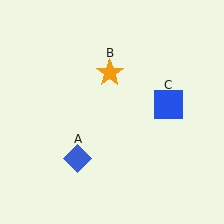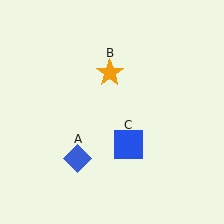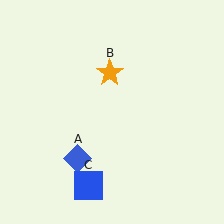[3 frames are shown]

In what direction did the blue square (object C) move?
The blue square (object C) moved down and to the left.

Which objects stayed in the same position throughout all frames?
Blue diamond (object A) and orange star (object B) remained stationary.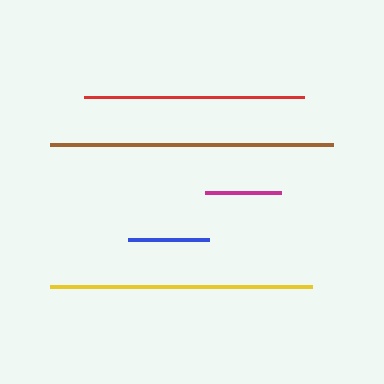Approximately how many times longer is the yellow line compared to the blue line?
The yellow line is approximately 3.2 times the length of the blue line.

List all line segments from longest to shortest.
From longest to shortest: brown, yellow, red, blue, magenta.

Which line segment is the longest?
The brown line is the longest at approximately 283 pixels.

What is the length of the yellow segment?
The yellow segment is approximately 261 pixels long.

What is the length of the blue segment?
The blue segment is approximately 81 pixels long.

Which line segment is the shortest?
The magenta line is the shortest at approximately 76 pixels.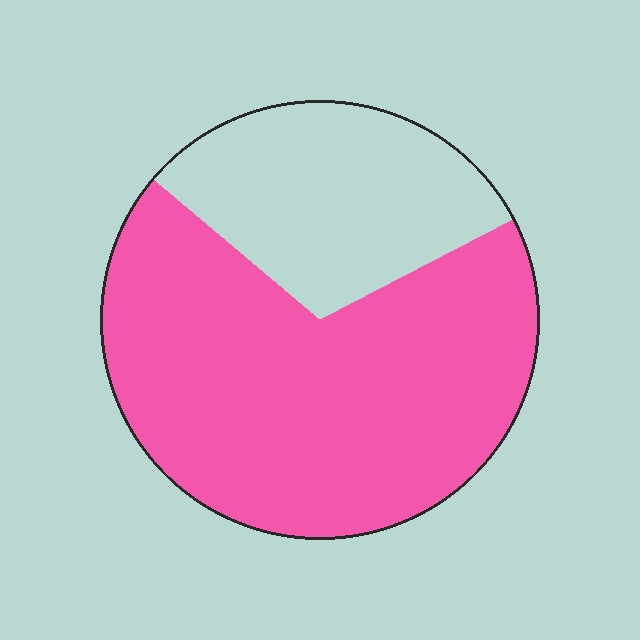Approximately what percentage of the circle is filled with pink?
Approximately 70%.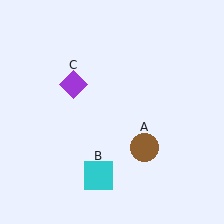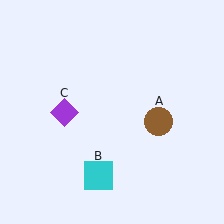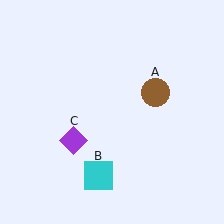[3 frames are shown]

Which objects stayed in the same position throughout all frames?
Cyan square (object B) remained stationary.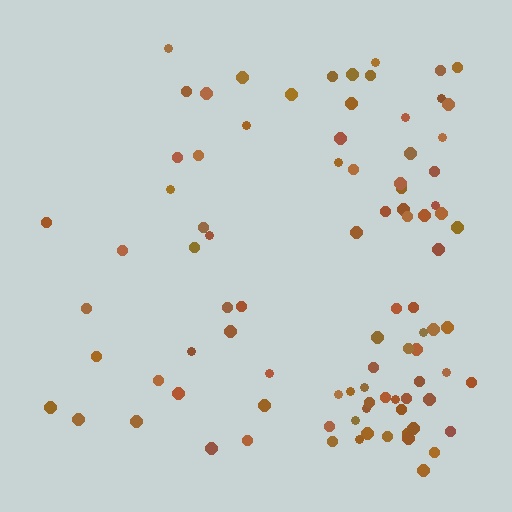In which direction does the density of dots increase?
From left to right, with the right side densest.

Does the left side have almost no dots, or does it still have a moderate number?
Still a moderate number, just noticeably fewer than the right.